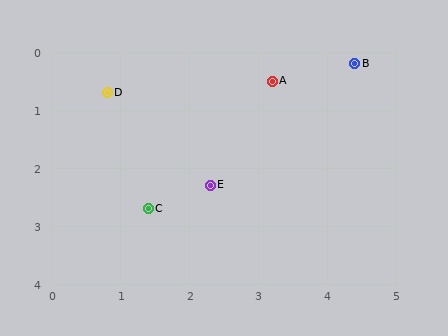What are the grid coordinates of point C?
Point C is at approximately (1.4, 2.7).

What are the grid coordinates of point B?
Point B is at approximately (4.4, 0.2).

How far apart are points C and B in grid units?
Points C and B are about 3.9 grid units apart.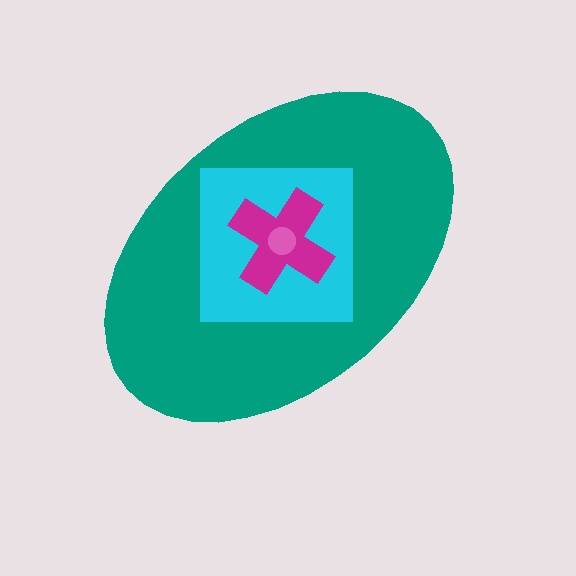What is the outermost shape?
The teal ellipse.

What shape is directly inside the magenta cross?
The pink circle.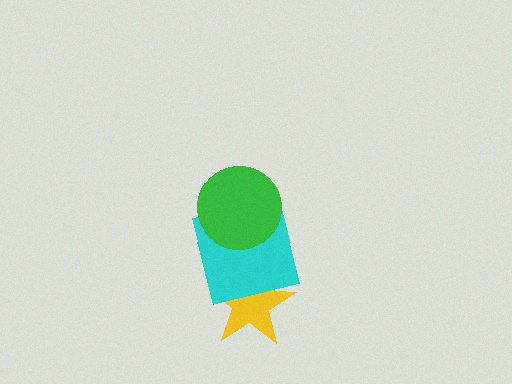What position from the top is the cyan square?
The cyan square is 2nd from the top.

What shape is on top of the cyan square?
The green circle is on top of the cyan square.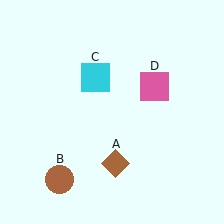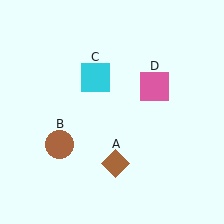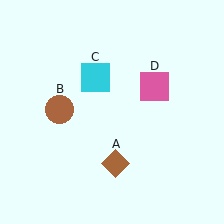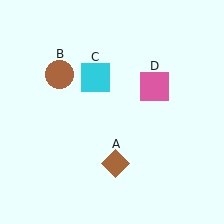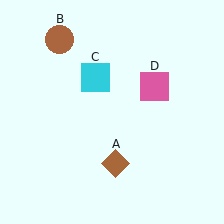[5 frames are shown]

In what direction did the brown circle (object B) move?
The brown circle (object B) moved up.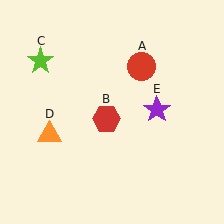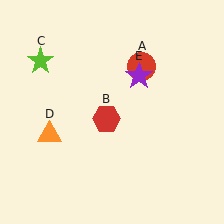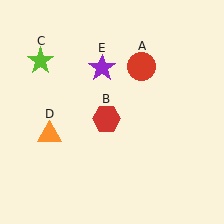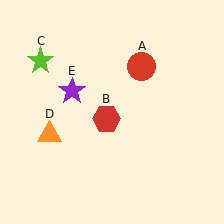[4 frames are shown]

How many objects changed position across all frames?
1 object changed position: purple star (object E).